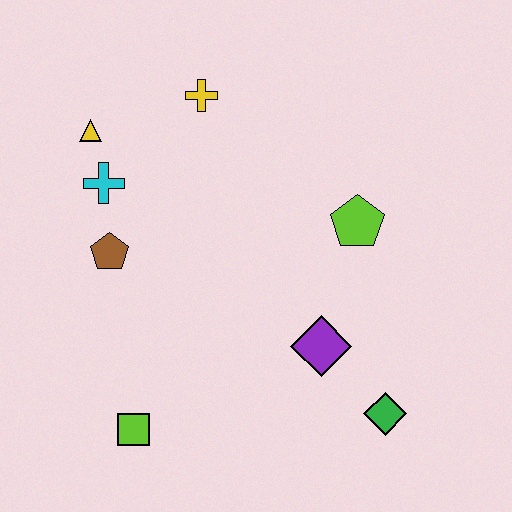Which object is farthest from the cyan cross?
The green diamond is farthest from the cyan cross.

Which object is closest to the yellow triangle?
The cyan cross is closest to the yellow triangle.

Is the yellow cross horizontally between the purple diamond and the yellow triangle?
Yes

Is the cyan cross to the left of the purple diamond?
Yes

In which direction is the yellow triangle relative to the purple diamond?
The yellow triangle is to the left of the purple diamond.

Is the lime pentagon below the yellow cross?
Yes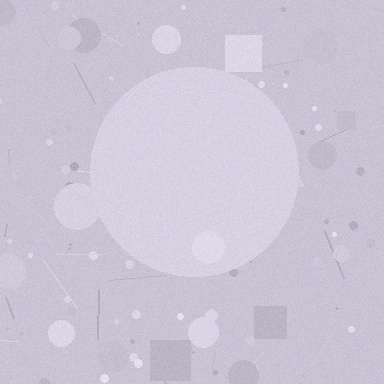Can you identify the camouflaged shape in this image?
The camouflaged shape is a circle.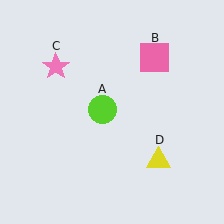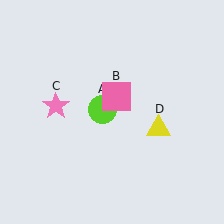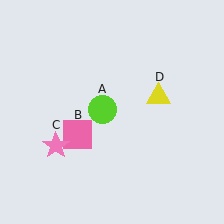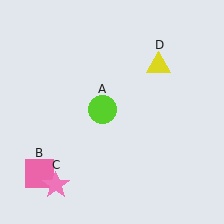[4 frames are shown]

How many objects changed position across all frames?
3 objects changed position: pink square (object B), pink star (object C), yellow triangle (object D).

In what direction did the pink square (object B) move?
The pink square (object B) moved down and to the left.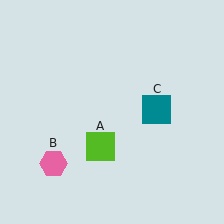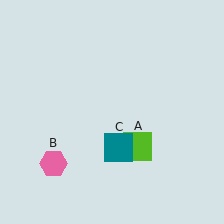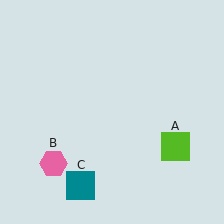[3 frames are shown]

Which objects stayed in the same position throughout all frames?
Pink hexagon (object B) remained stationary.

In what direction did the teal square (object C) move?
The teal square (object C) moved down and to the left.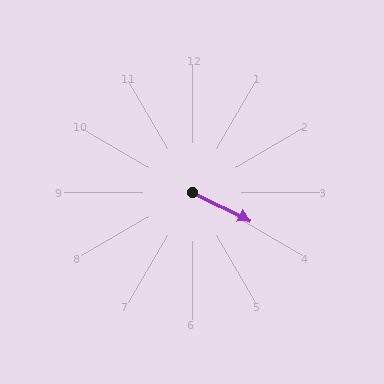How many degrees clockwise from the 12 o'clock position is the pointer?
Approximately 116 degrees.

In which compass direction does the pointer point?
Southeast.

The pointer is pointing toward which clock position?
Roughly 4 o'clock.